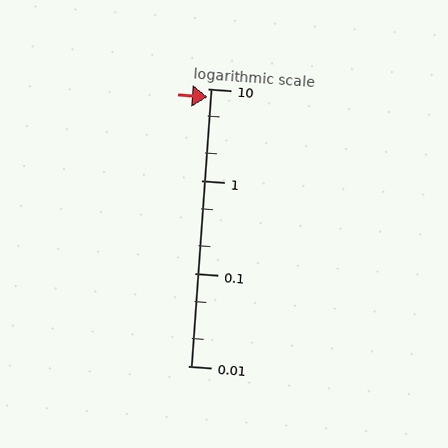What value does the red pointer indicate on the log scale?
The pointer indicates approximately 8.1.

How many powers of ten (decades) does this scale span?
The scale spans 3 decades, from 0.01 to 10.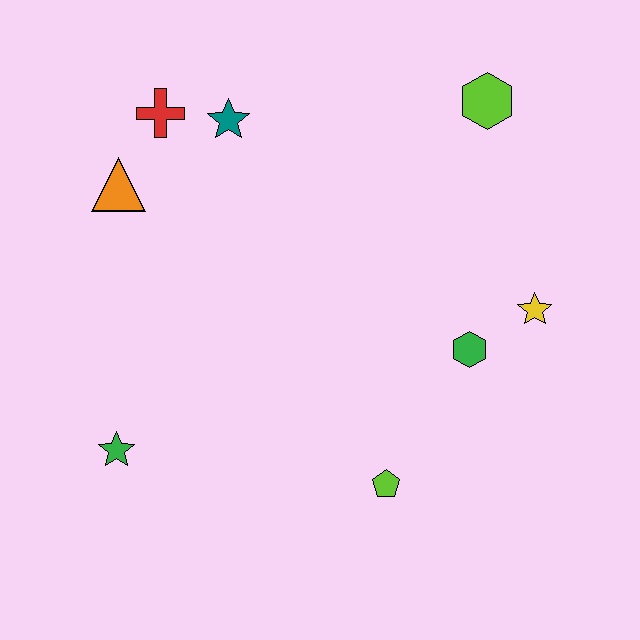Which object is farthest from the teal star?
The lime pentagon is farthest from the teal star.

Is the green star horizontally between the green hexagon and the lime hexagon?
No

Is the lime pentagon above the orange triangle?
No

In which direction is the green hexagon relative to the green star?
The green hexagon is to the right of the green star.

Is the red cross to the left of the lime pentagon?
Yes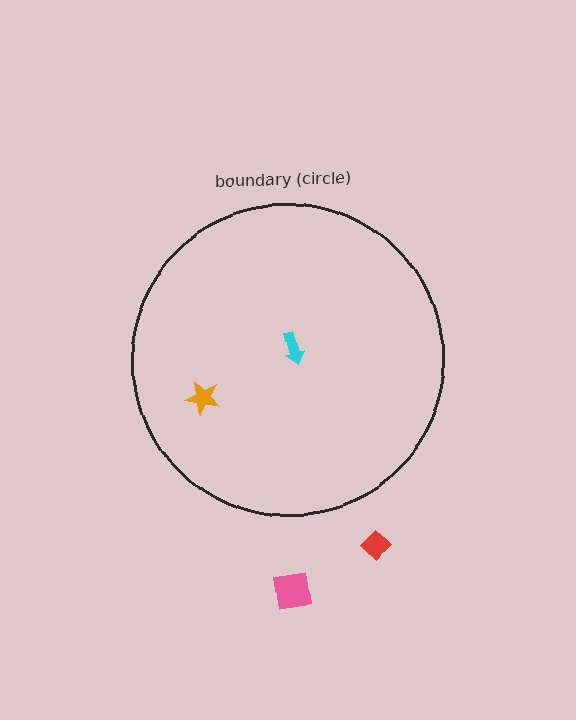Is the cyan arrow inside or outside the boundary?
Inside.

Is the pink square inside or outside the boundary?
Outside.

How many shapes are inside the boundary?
2 inside, 2 outside.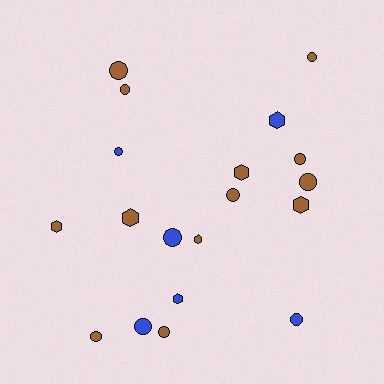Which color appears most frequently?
Brown, with 13 objects.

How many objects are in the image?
There are 19 objects.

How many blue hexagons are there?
There are 2 blue hexagons.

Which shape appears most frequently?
Circle, with 12 objects.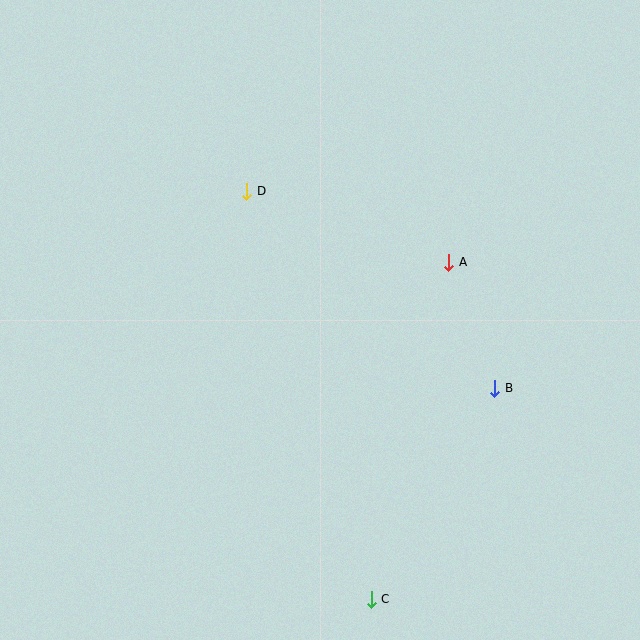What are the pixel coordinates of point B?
Point B is at (494, 388).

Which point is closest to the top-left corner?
Point D is closest to the top-left corner.